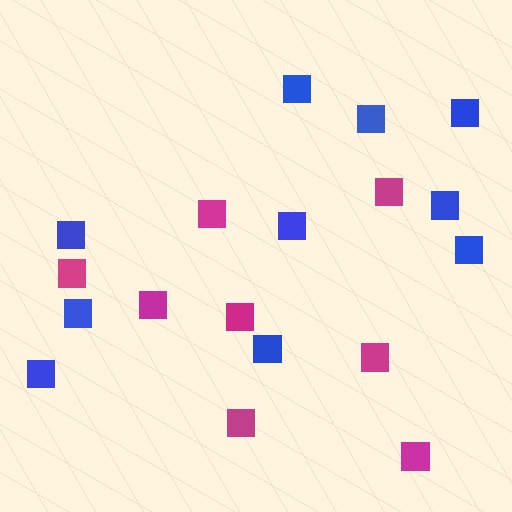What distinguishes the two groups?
There are 2 groups: one group of blue squares (10) and one group of magenta squares (8).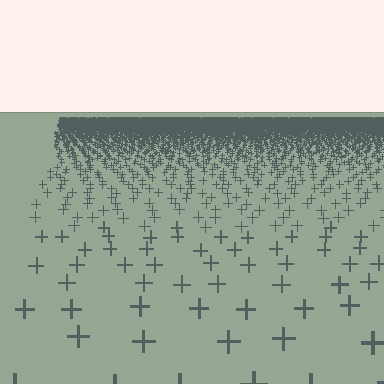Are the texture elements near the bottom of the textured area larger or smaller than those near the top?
Larger. Near the bottom, elements are closer to the viewer and appear at a bigger on-screen size.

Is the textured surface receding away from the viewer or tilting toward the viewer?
The surface is receding away from the viewer. Texture elements get smaller and denser toward the top.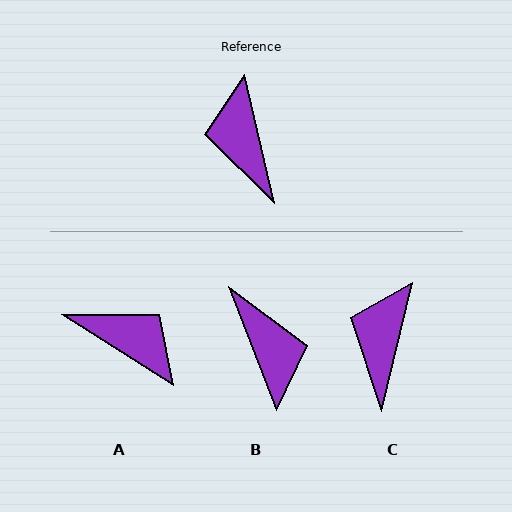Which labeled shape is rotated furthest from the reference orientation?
B, about 172 degrees away.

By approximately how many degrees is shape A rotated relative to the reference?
Approximately 135 degrees clockwise.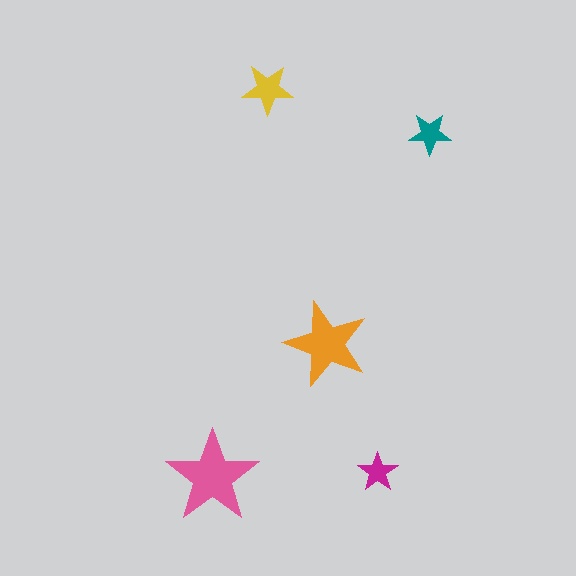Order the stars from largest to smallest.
the pink one, the orange one, the yellow one, the teal one, the magenta one.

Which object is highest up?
The yellow star is topmost.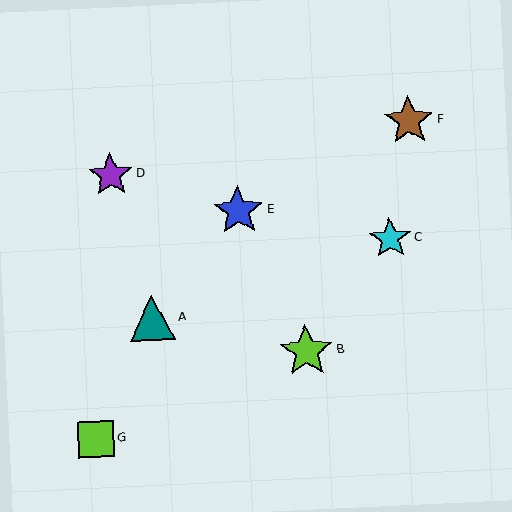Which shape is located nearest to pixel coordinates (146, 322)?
The teal triangle (labeled A) at (152, 318) is nearest to that location.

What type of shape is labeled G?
Shape G is a lime square.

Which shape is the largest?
The lime star (labeled B) is the largest.